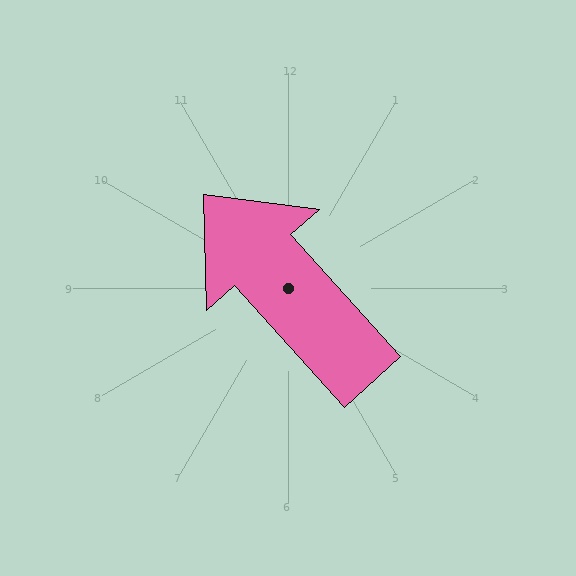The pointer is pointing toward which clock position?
Roughly 11 o'clock.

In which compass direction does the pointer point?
Northwest.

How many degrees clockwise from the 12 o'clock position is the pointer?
Approximately 318 degrees.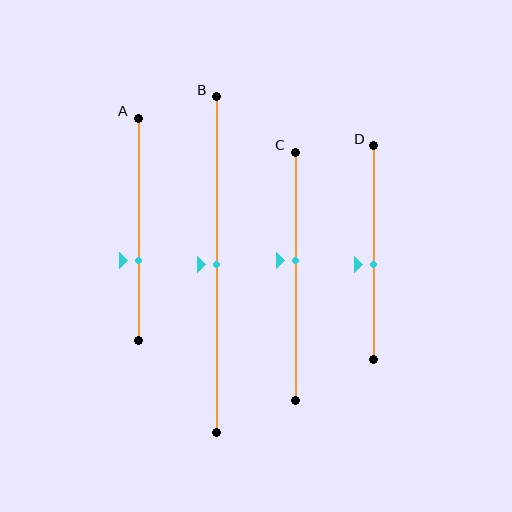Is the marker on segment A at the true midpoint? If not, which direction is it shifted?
No, the marker on segment A is shifted downward by about 14% of the segment length.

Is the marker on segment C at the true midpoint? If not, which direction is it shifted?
No, the marker on segment C is shifted upward by about 6% of the segment length.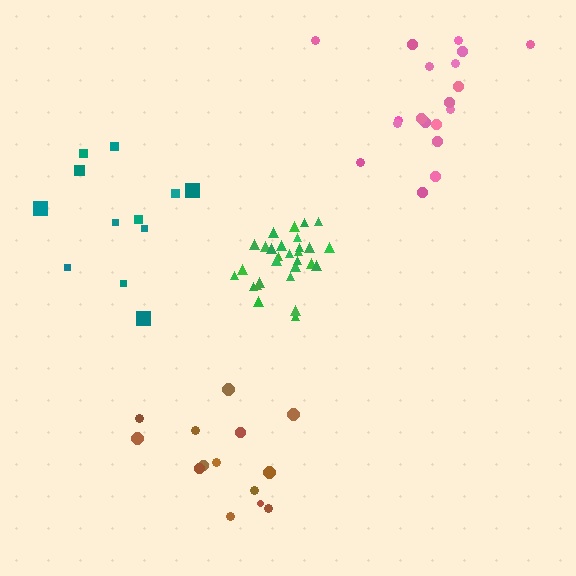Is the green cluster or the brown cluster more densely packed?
Green.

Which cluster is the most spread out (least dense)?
Teal.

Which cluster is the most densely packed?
Green.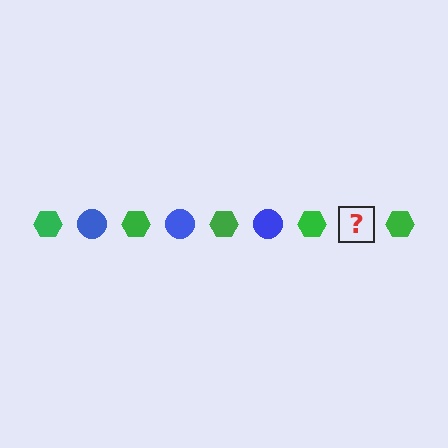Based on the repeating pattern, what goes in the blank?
The blank should be a blue circle.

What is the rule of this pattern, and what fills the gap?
The rule is that the pattern alternates between green hexagon and blue circle. The gap should be filled with a blue circle.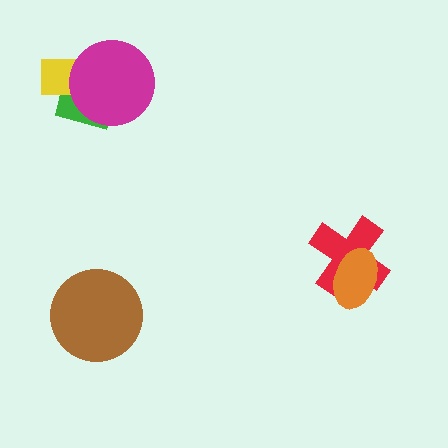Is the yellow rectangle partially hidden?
Yes, it is partially covered by another shape.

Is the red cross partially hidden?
Yes, it is partially covered by another shape.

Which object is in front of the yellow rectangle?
The magenta circle is in front of the yellow rectangle.